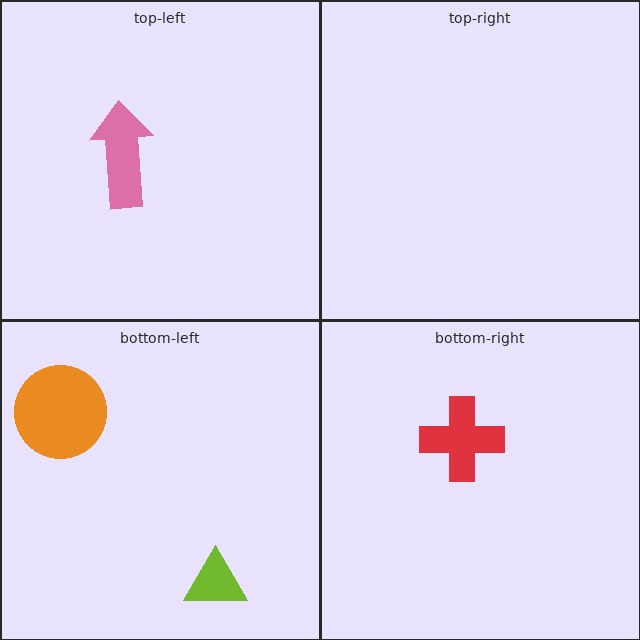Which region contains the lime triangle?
The bottom-left region.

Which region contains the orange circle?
The bottom-left region.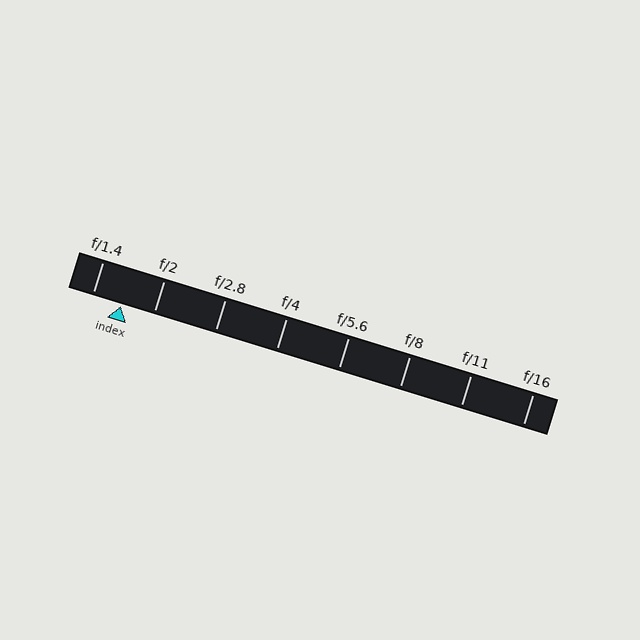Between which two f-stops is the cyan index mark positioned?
The index mark is between f/1.4 and f/2.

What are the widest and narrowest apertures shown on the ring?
The widest aperture shown is f/1.4 and the narrowest is f/16.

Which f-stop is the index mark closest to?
The index mark is closest to f/1.4.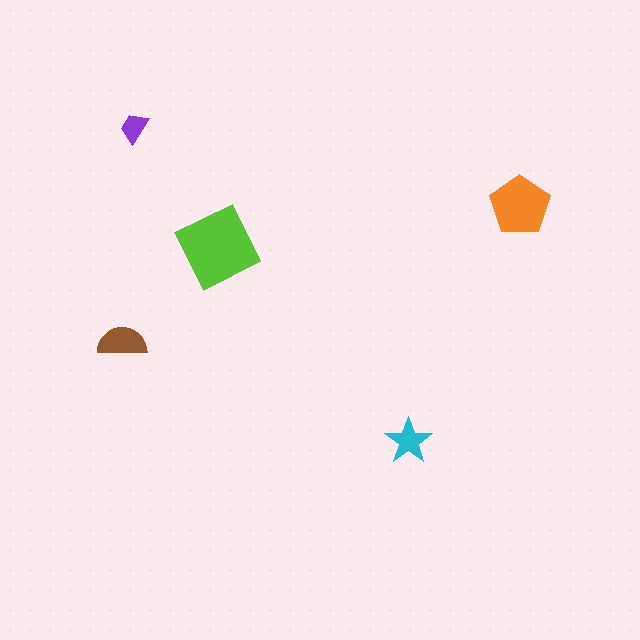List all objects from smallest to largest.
The purple trapezoid, the cyan star, the brown semicircle, the orange pentagon, the lime square.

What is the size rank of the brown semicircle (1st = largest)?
3rd.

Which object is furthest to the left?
The brown semicircle is leftmost.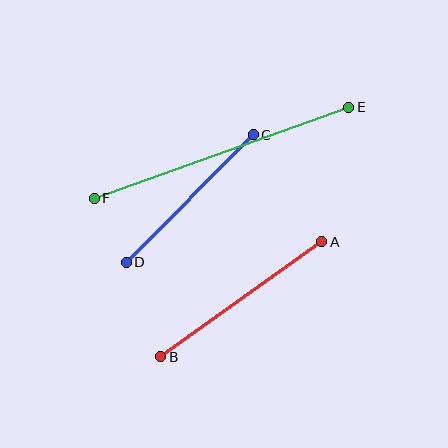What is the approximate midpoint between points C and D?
The midpoint is at approximately (190, 198) pixels.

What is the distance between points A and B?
The distance is approximately 198 pixels.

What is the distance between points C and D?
The distance is approximately 180 pixels.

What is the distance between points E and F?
The distance is approximately 270 pixels.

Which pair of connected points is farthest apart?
Points E and F are farthest apart.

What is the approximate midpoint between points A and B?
The midpoint is at approximately (241, 299) pixels.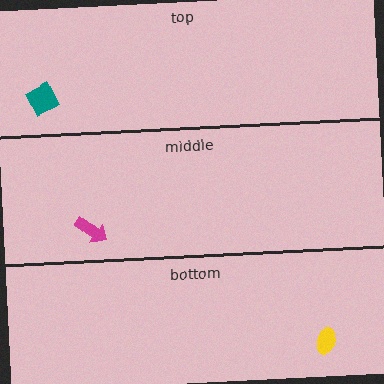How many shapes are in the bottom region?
1.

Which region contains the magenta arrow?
The middle region.